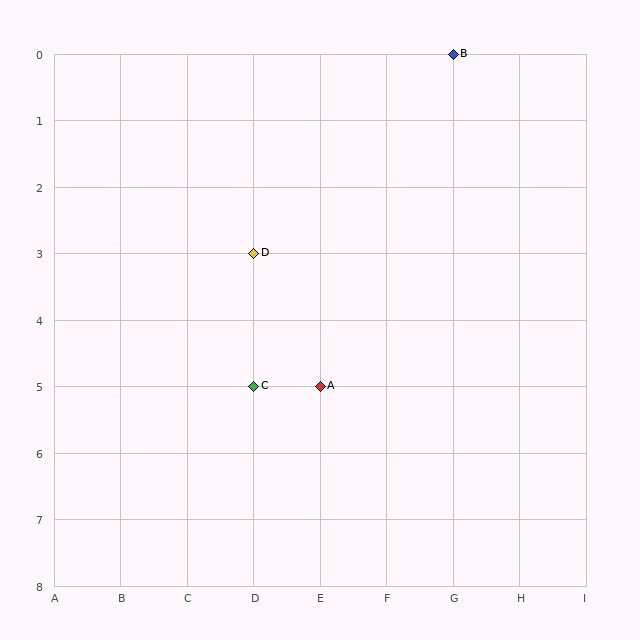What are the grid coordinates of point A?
Point A is at grid coordinates (E, 5).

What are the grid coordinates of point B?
Point B is at grid coordinates (G, 0).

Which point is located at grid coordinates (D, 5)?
Point C is at (D, 5).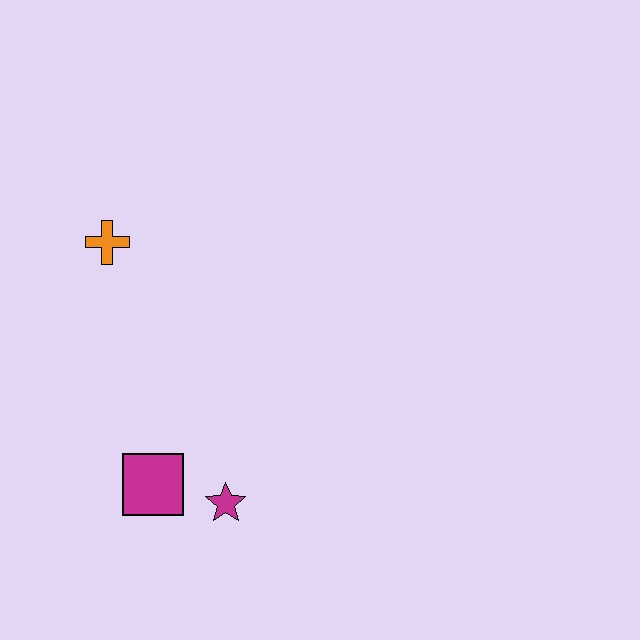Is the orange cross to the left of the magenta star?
Yes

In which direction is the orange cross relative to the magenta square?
The orange cross is above the magenta square.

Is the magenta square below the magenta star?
No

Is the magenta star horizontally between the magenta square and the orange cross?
No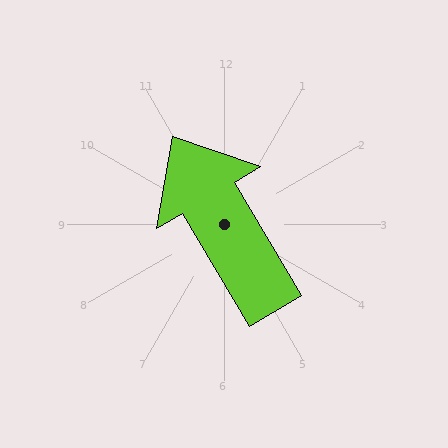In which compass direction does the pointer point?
Northwest.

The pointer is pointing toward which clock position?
Roughly 11 o'clock.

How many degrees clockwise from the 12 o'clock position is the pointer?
Approximately 329 degrees.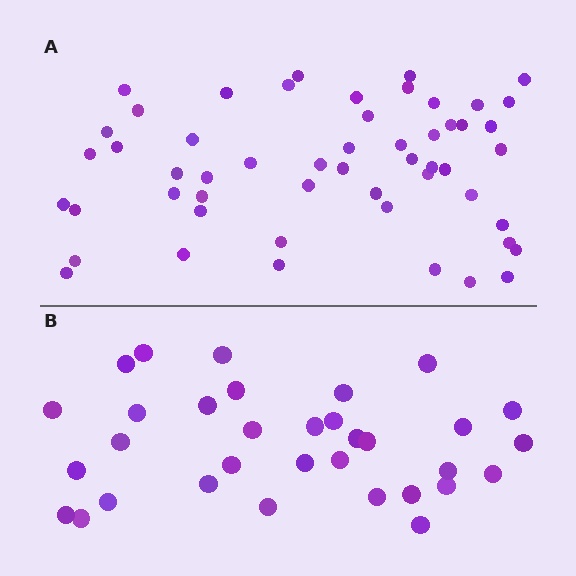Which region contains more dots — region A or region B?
Region A (the top region) has more dots.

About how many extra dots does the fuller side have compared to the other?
Region A has approximately 20 more dots than region B.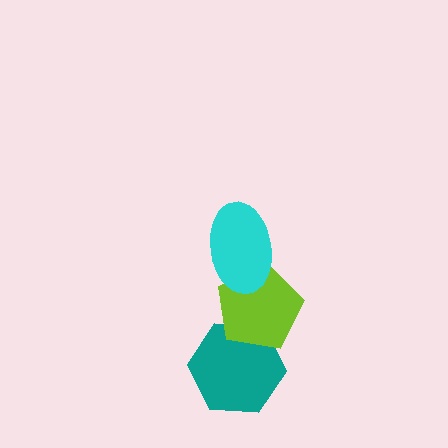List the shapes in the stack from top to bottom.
From top to bottom: the cyan ellipse, the lime pentagon, the teal hexagon.